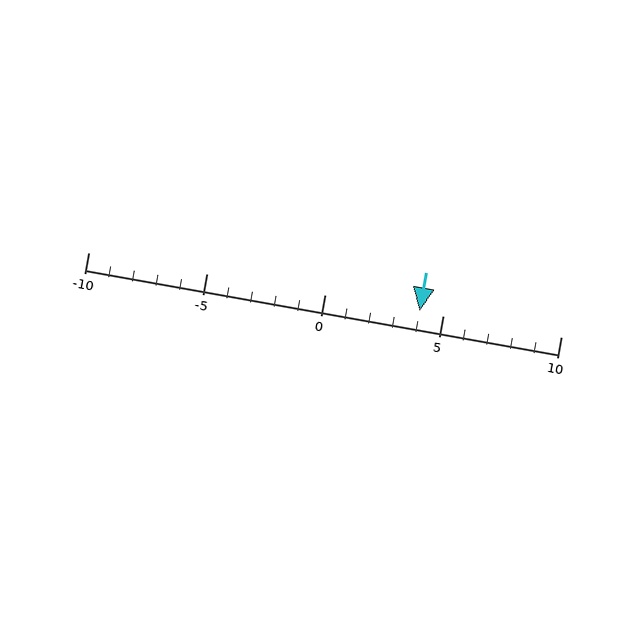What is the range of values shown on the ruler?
The ruler shows values from -10 to 10.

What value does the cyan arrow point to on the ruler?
The cyan arrow points to approximately 4.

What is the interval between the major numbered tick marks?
The major tick marks are spaced 5 units apart.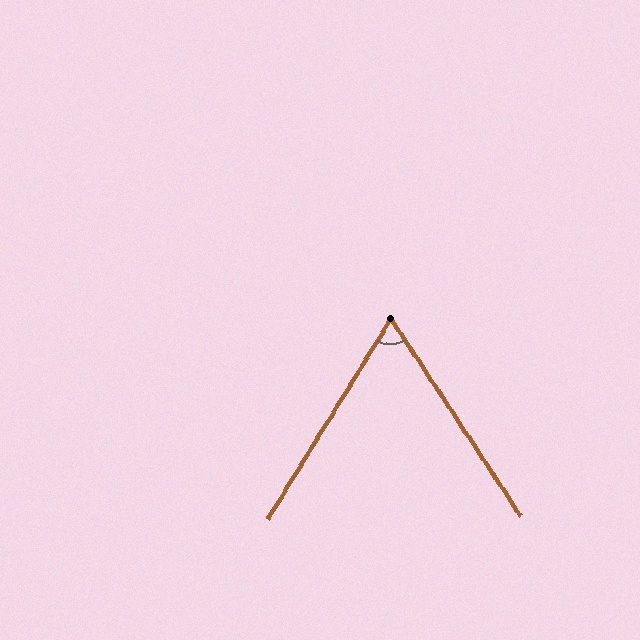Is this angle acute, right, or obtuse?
It is acute.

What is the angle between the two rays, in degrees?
Approximately 65 degrees.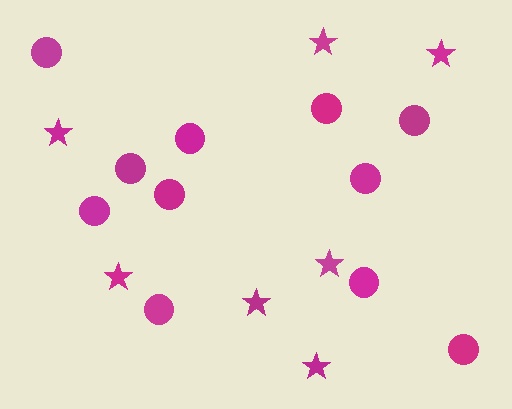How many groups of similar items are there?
There are 2 groups: one group of stars (7) and one group of circles (11).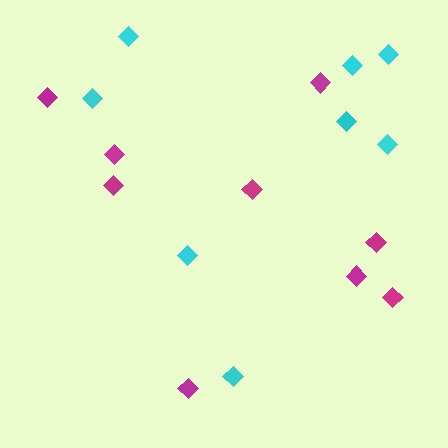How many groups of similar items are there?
There are 2 groups: one group of cyan diamonds (8) and one group of magenta diamonds (9).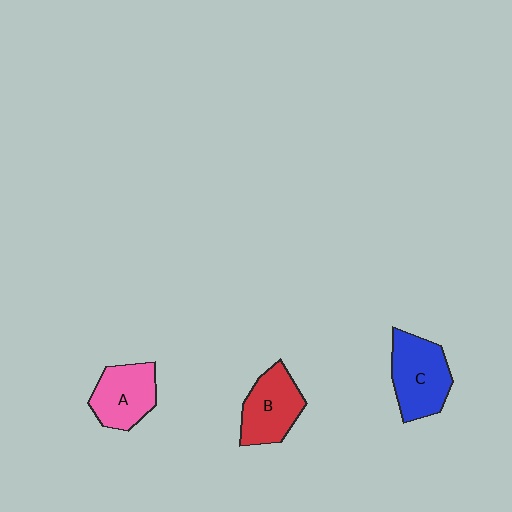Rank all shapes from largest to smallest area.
From largest to smallest: C (blue), B (red), A (pink).